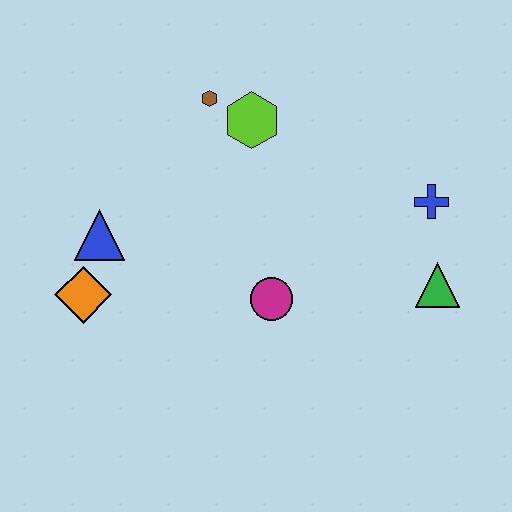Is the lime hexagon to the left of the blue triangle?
No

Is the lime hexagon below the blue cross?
No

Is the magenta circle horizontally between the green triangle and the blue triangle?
Yes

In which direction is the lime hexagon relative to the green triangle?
The lime hexagon is to the left of the green triangle.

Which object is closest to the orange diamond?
The blue triangle is closest to the orange diamond.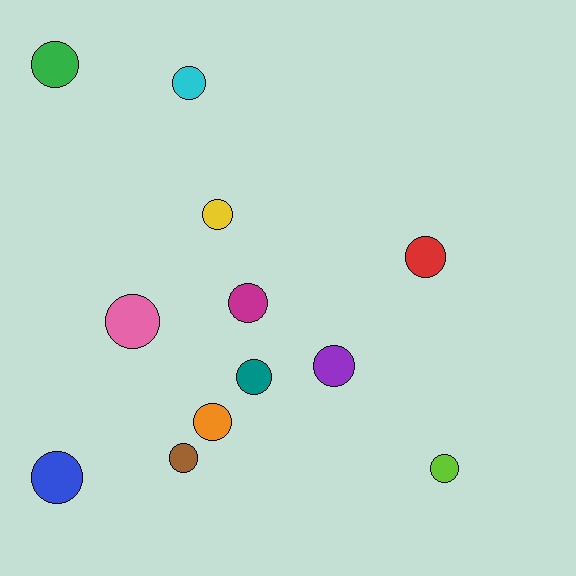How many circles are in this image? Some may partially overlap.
There are 12 circles.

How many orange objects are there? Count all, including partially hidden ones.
There is 1 orange object.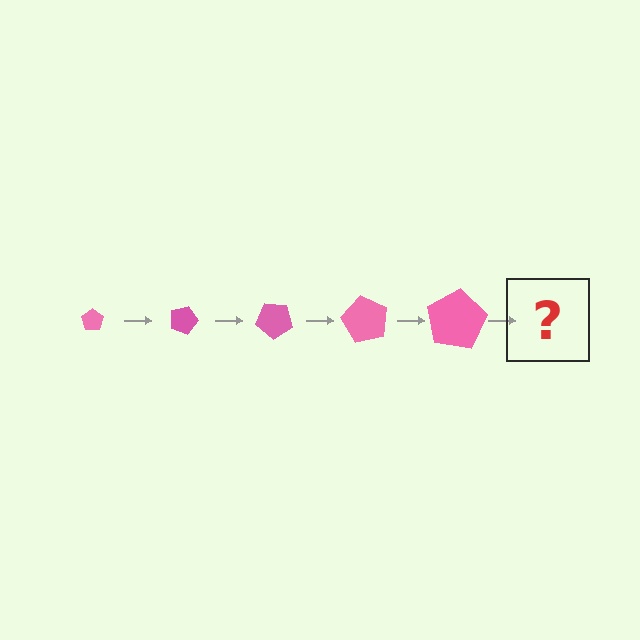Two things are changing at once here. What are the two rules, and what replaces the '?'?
The two rules are that the pentagon grows larger each step and it rotates 20 degrees each step. The '?' should be a pentagon, larger than the previous one and rotated 100 degrees from the start.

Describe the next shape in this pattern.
It should be a pentagon, larger than the previous one and rotated 100 degrees from the start.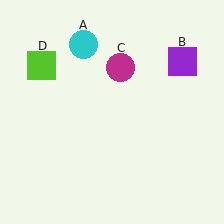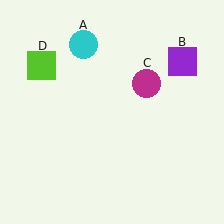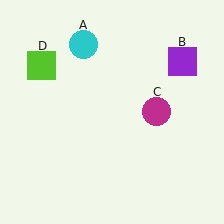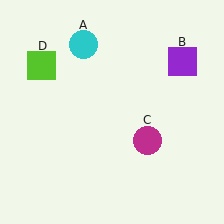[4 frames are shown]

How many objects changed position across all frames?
1 object changed position: magenta circle (object C).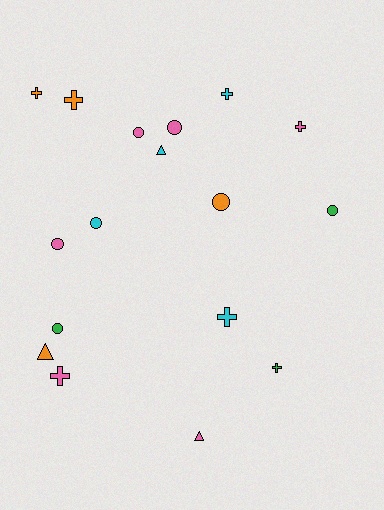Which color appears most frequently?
Pink, with 6 objects.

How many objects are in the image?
There are 17 objects.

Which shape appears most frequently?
Cross, with 7 objects.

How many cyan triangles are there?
There is 1 cyan triangle.